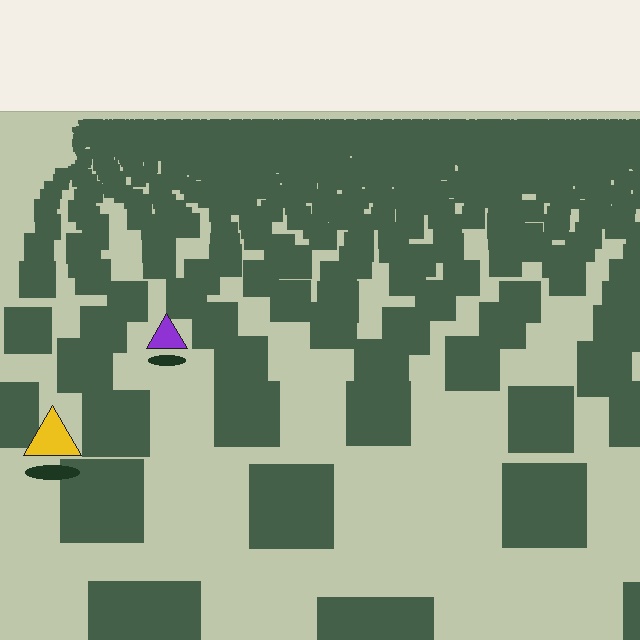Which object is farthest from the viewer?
The purple triangle is farthest from the viewer. It appears smaller and the ground texture around it is denser.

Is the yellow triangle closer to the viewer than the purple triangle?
Yes. The yellow triangle is closer — you can tell from the texture gradient: the ground texture is coarser near it.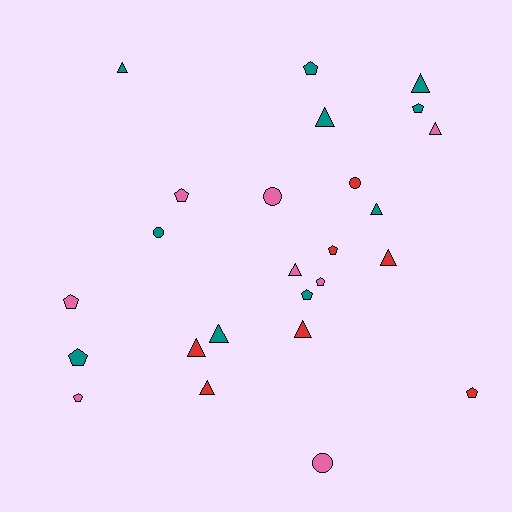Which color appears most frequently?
Teal, with 10 objects.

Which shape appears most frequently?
Triangle, with 11 objects.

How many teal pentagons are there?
There are 4 teal pentagons.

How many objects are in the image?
There are 25 objects.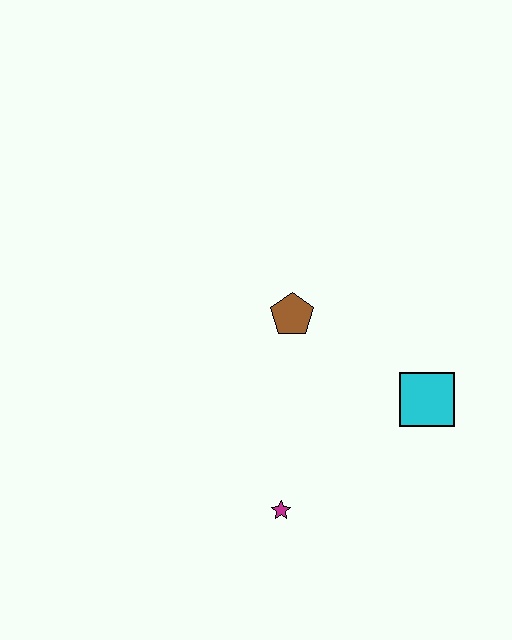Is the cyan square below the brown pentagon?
Yes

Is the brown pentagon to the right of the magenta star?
Yes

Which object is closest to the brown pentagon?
The cyan square is closest to the brown pentagon.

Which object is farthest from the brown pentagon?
The magenta star is farthest from the brown pentagon.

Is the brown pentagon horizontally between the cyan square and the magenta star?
Yes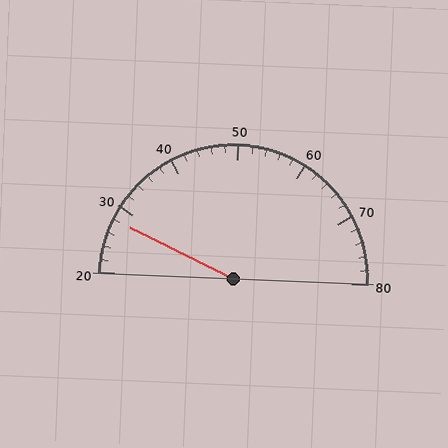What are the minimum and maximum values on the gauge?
The gauge ranges from 20 to 80.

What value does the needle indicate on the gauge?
The needle indicates approximately 28.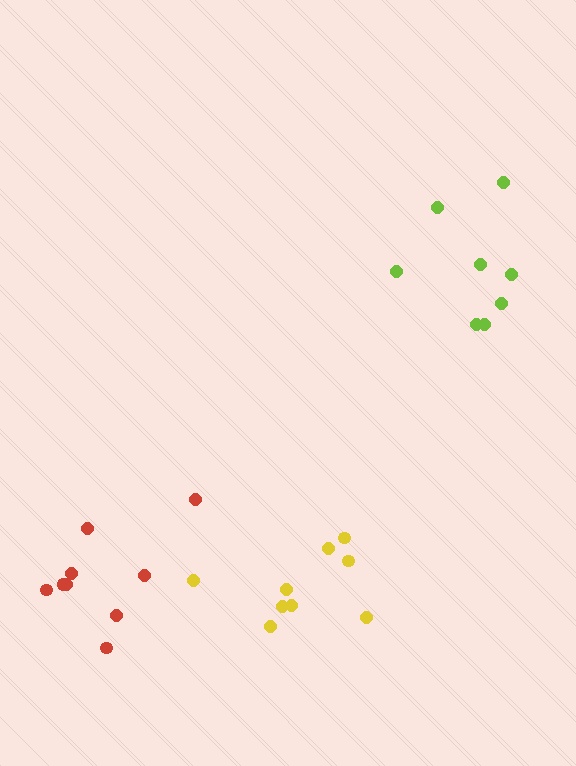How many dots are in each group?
Group 1: 9 dots, Group 2: 9 dots, Group 3: 8 dots (26 total).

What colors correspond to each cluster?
The clusters are colored: yellow, red, lime.